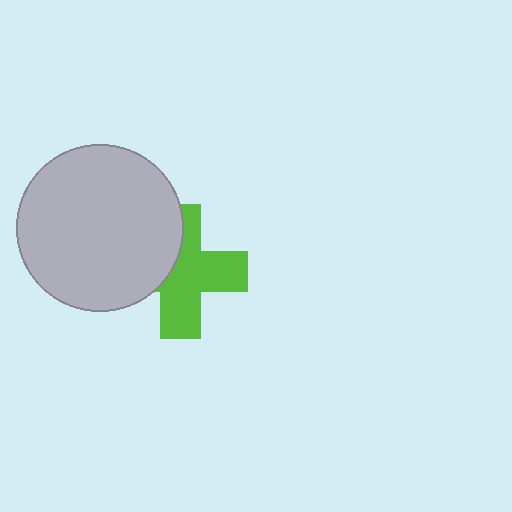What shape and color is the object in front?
The object in front is a light gray circle.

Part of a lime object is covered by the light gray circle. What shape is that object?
It is a cross.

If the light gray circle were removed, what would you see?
You would see the complete lime cross.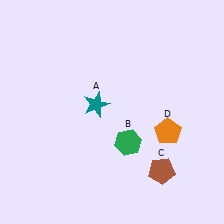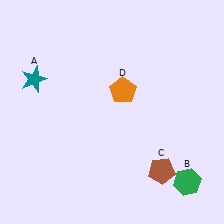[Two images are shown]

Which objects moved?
The objects that moved are: the teal star (A), the green hexagon (B), the orange pentagon (D).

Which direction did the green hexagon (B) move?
The green hexagon (B) moved right.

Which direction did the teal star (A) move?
The teal star (A) moved left.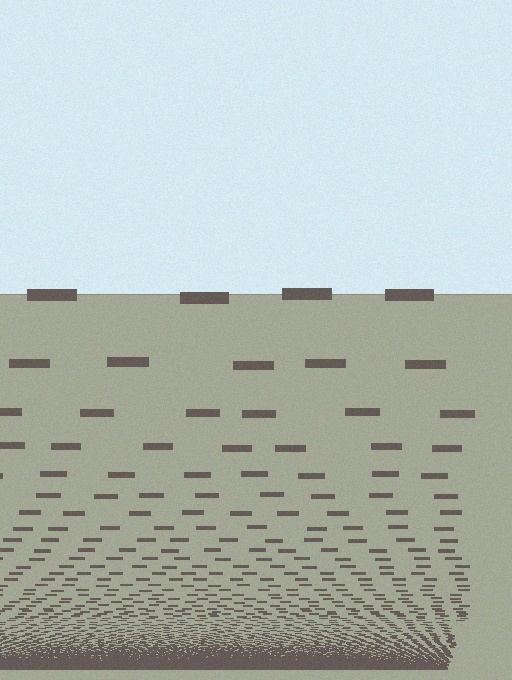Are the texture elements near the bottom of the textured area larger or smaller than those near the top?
Smaller. The gradient is inverted — elements near the bottom are smaller and denser.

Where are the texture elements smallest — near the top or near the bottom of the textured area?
Near the bottom.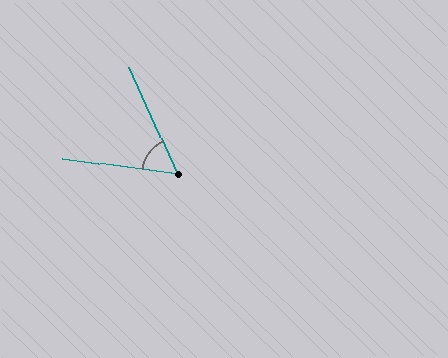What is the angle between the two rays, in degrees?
Approximately 58 degrees.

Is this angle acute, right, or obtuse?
It is acute.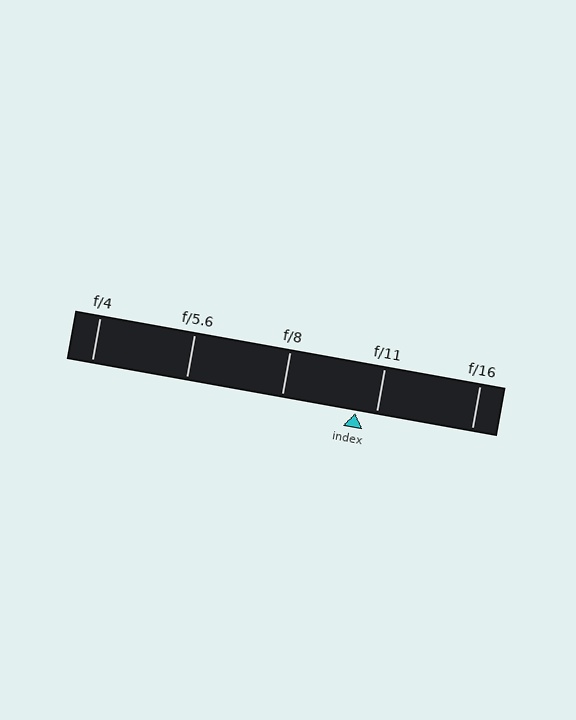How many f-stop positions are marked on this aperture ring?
There are 5 f-stop positions marked.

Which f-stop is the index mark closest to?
The index mark is closest to f/11.